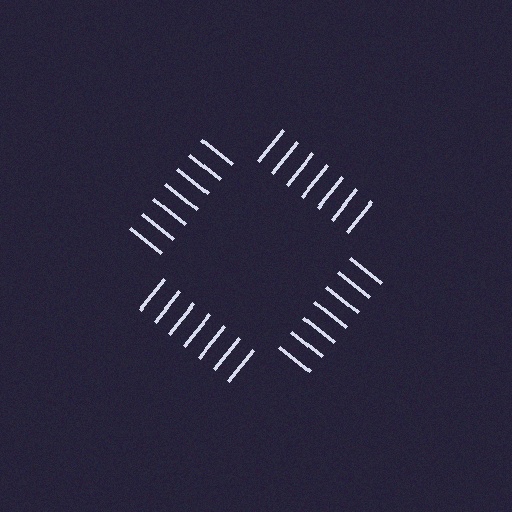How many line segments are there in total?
28 — 7 along each of the 4 edges.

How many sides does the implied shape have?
4 sides — the line-ends trace a square.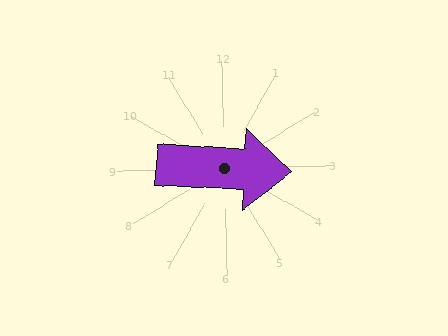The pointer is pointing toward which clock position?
Roughly 3 o'clock.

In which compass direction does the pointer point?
East.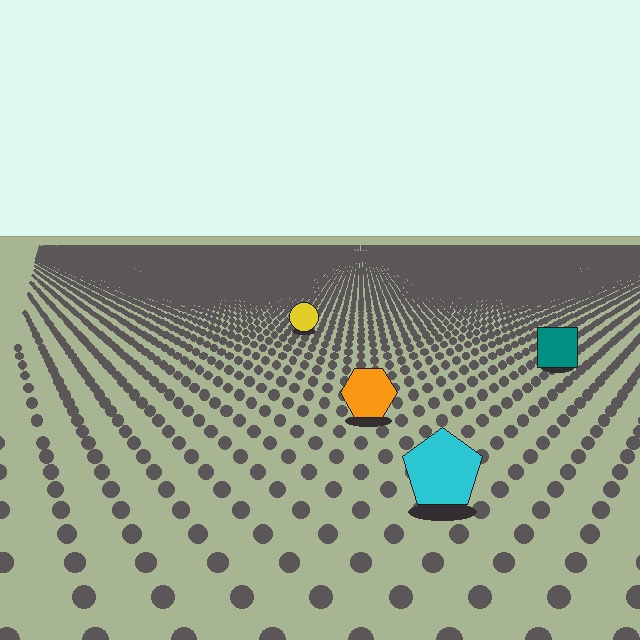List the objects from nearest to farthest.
From nearest to farthest: the cyan pentagon, the orange hexagon, the teal square, the yellow circle.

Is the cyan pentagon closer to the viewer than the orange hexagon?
Yes. The cyan pentagon is closer — you can tell from the texture gradient: the ground texture is coarser near it.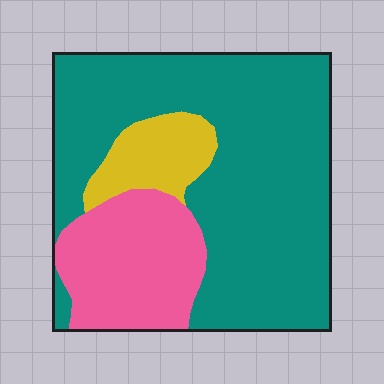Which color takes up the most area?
Teal, at roughly 65%.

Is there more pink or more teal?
Teal.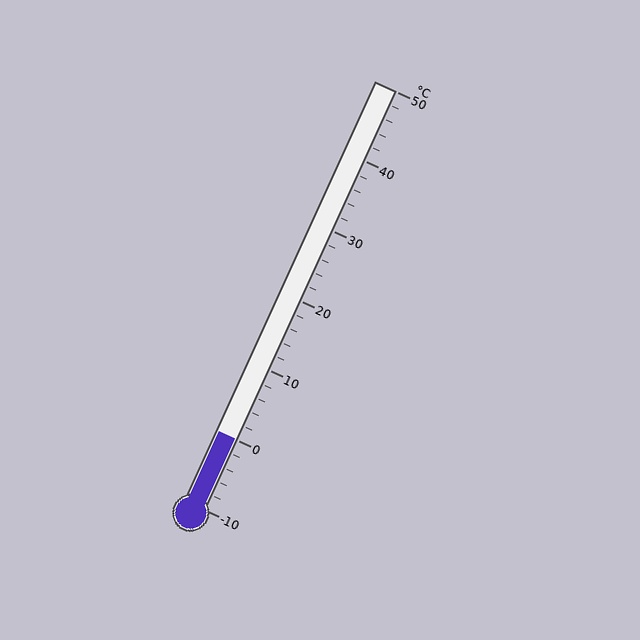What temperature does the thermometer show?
The thermometer shows approximately 0°C.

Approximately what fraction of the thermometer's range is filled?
The thermometer is filled to approximately 15% of its range.